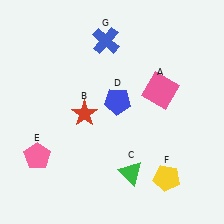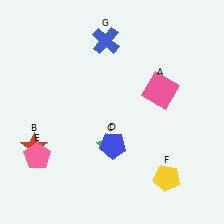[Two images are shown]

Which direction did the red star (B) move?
The red star (B) moved left.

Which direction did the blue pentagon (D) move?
The blue pentagon (D) moved down.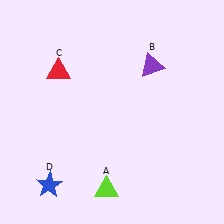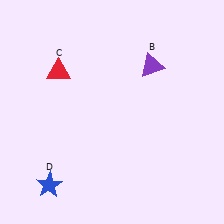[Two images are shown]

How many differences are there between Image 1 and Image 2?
There is 1 difference between the two images.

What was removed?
The lime triangle (A) was removed in Image 2.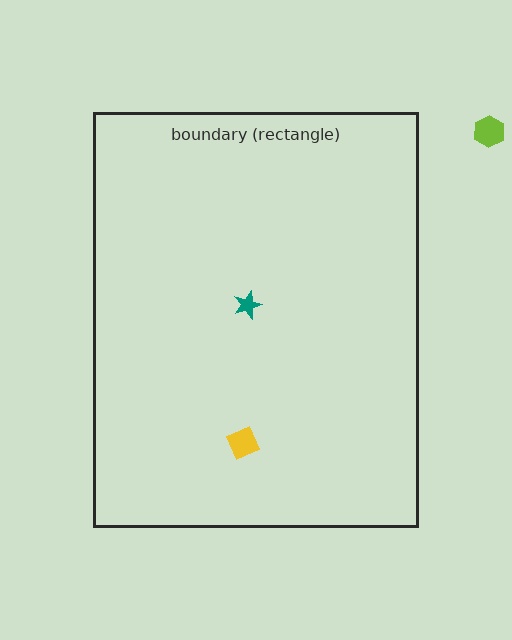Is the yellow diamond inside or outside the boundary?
Inside.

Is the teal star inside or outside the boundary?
Inside.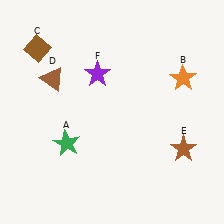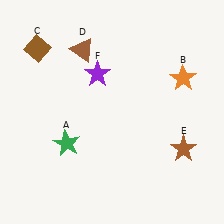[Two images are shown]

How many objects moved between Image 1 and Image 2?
1 object moved between the two images.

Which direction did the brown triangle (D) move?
The brown triangle (D) moved right.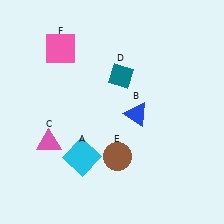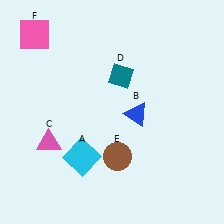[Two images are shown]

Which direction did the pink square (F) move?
The pink square (F) moved left.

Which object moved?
The pink square (F) moved left.